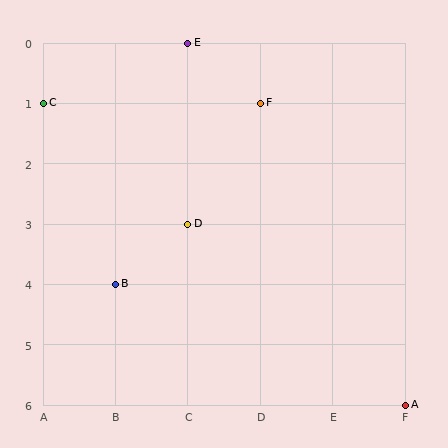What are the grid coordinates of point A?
Point A is at grid coordinates (F, 6).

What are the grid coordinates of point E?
Point E is at grid coordinates (C, 0).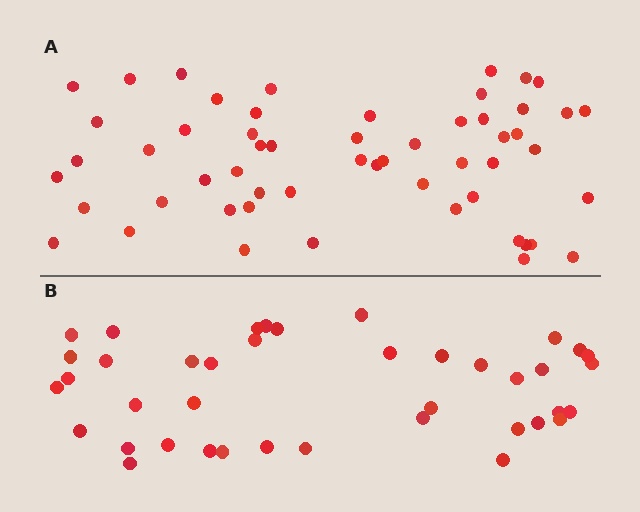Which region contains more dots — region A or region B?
Region A (the top region) has more dots.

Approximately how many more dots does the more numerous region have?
Region A has approximately 15 more dots than region B.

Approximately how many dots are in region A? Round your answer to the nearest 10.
About 60 dots. (The exact count is 55, which rounds to 60.)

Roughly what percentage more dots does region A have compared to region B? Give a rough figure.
About 40% more.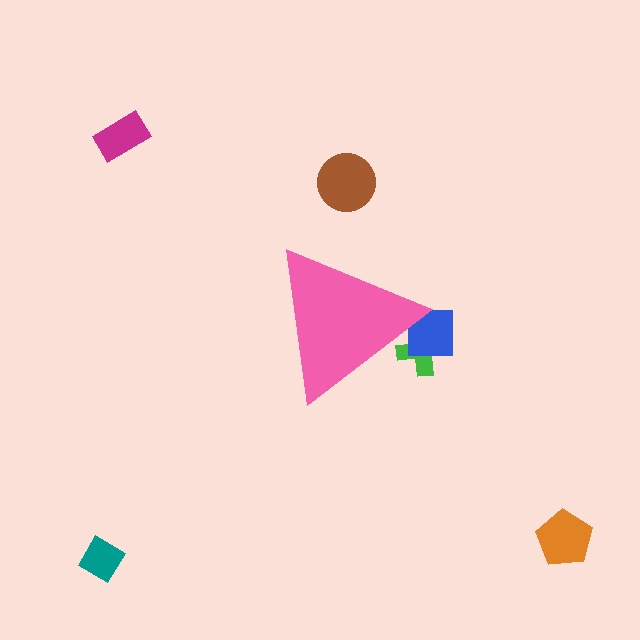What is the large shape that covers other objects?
A pink triangle.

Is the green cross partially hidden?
Yes, the green cross is partially hidden behind the pink triangle.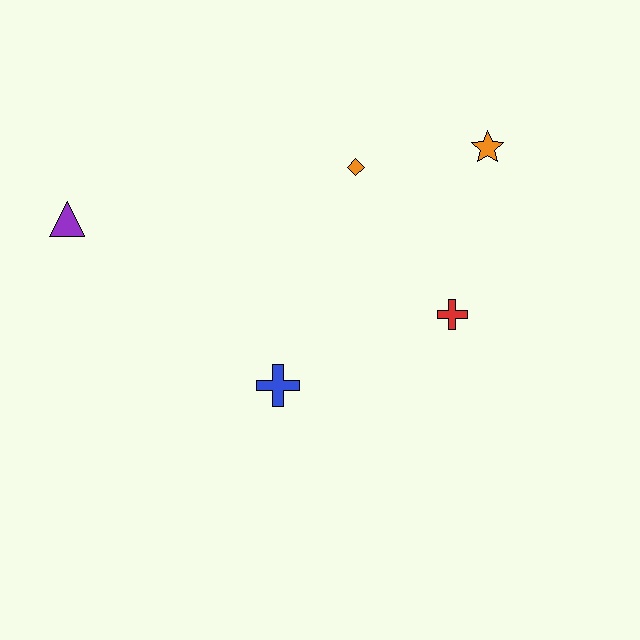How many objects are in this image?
There are 5 objects.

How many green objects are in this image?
There are no green objects.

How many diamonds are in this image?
There is 1 diamond.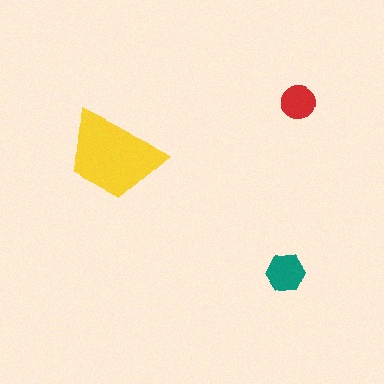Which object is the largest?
The yellow trapezoid.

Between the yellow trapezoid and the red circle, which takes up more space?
The yellow trapezoid.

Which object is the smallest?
The red circle.